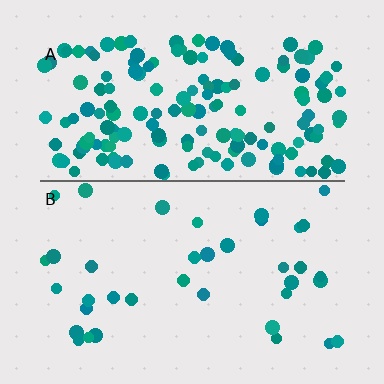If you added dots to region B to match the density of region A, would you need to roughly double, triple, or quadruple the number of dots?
Approximately quadruple.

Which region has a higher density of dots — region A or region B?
A (the top).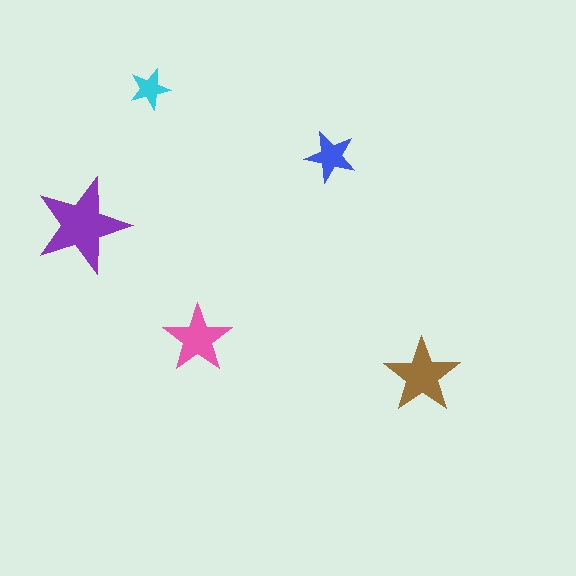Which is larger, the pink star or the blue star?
The pink one.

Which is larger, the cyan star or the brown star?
The brown one.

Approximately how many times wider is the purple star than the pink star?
About 1.5 times wider.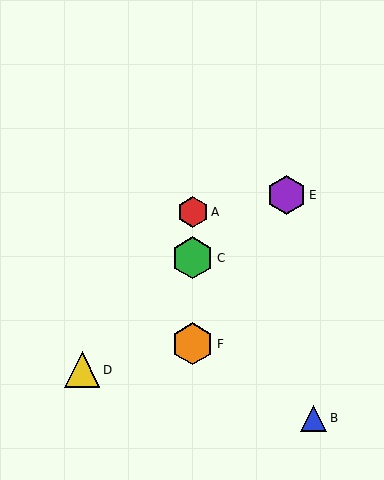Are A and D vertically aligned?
No, A is at x≈193 and D is at x≈82.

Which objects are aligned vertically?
Objects A, C, F are aligned vertically.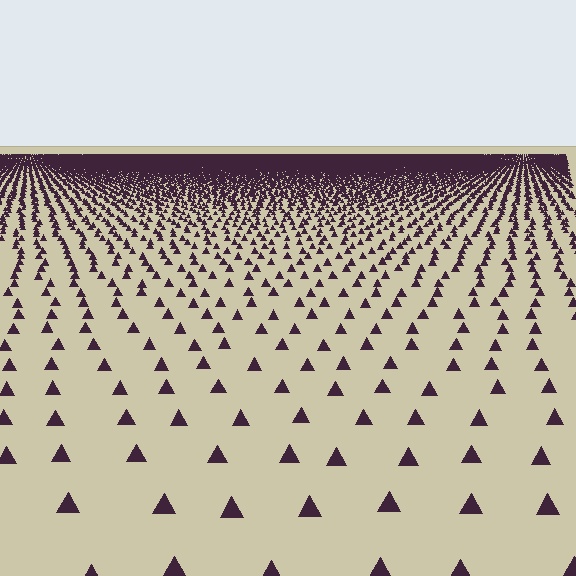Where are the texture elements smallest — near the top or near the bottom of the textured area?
Near the top.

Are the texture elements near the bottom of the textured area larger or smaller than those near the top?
Larger. Near the bottom, elements are closer to the viewer and appear at a bigger on-screen size.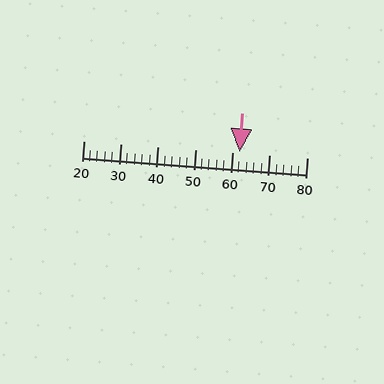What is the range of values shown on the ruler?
The ruler shows values from 20 to 80.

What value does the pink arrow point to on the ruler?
The pink arrow points to approximately 62.